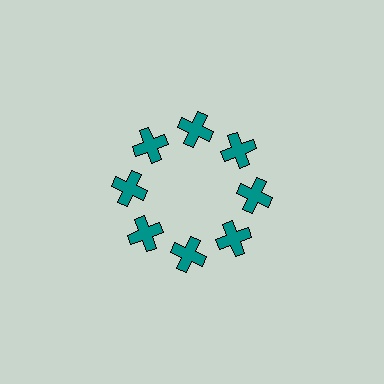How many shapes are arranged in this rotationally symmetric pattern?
There are 8 shapes, arranged in 8 groups of 1.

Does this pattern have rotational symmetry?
Yes, this pattern has 8-fold rotational symmetry. It looks the same after rotating 45 degrees around the center.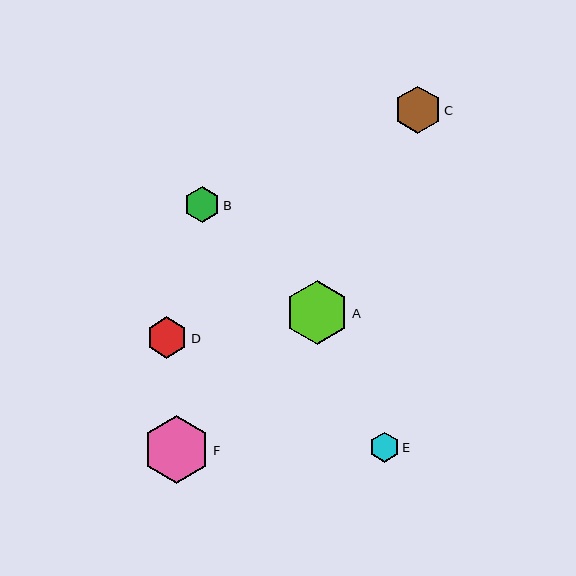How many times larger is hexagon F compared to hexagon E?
Hexagon F is approximately 2.3 times the size of hexagon E.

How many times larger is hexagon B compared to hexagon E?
Hexagon B is approximately 1.2 times the size of hexagon E.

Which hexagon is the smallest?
Hexagon E is the smallest with a size of approximately 30 pixels.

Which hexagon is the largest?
Hexagon F is the largest with a size of approximately 68 pixels.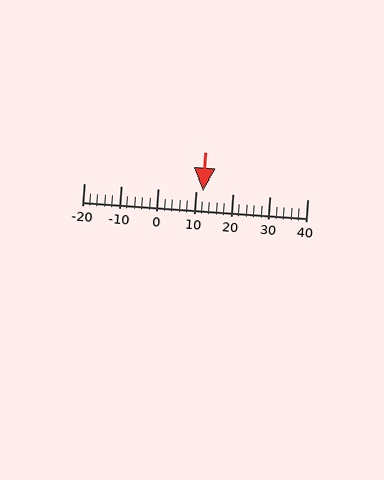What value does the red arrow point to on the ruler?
The red arrow points to approximately 12.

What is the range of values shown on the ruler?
The ruler shows values from -20 to 40.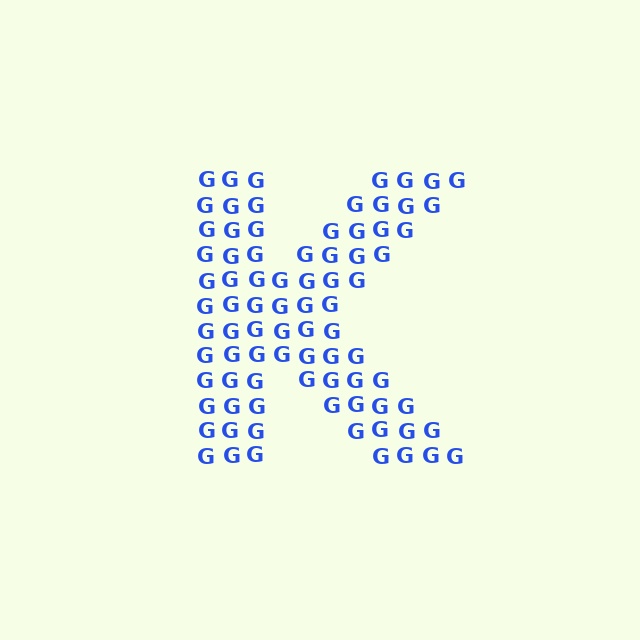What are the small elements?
The small elements are letter G's.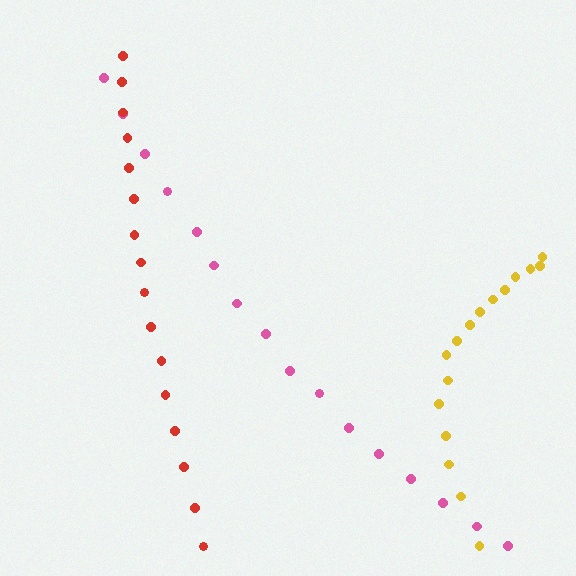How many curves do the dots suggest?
There are 3 distinct paths.